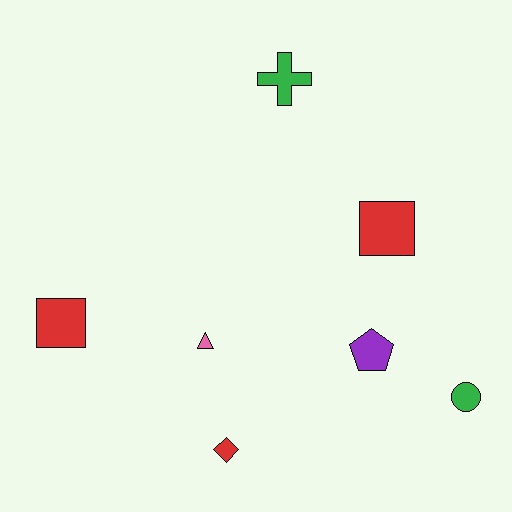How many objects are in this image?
There are 7 objects.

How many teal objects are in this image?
There are no teal objects.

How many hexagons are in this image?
There are no hexagons.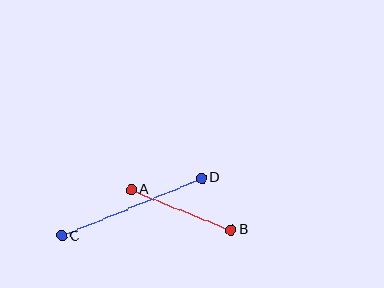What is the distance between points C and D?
The distance is approximately 152 pixels.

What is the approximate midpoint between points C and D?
The midpoint is at approximately (132, 207) pixels.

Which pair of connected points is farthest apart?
Points C and D are farthest apart.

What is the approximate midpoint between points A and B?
The midpoint is at approximately (181, 210) pixels.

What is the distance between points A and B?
The distance is approximately 108 pixels.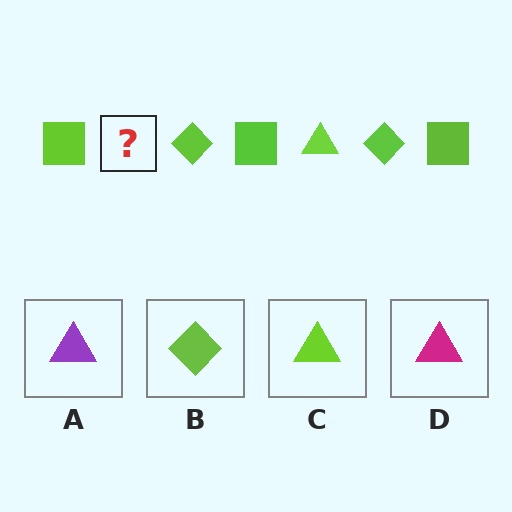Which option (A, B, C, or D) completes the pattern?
C.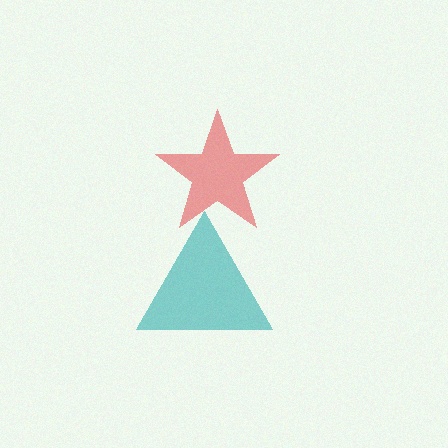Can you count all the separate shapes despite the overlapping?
Yes, there are 2 separate shapes.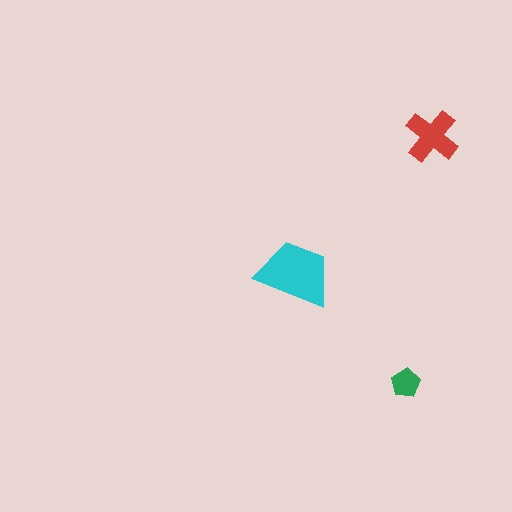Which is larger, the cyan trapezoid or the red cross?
The cyan trapezoid.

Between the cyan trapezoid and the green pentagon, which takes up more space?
The cyan trapezoid.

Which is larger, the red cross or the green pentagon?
The red cross.